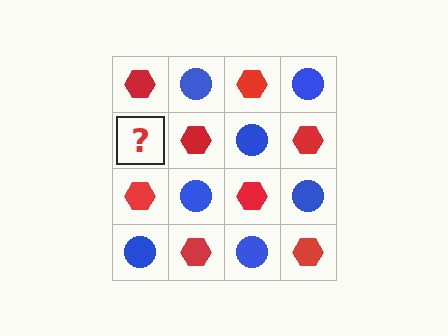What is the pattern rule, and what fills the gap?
The rule is that it alternates red hexagon and blue circle in a checkerboard pattern. The gap should be filled with a blue circle.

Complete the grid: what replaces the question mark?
The question mark should be replaced with a blue circle.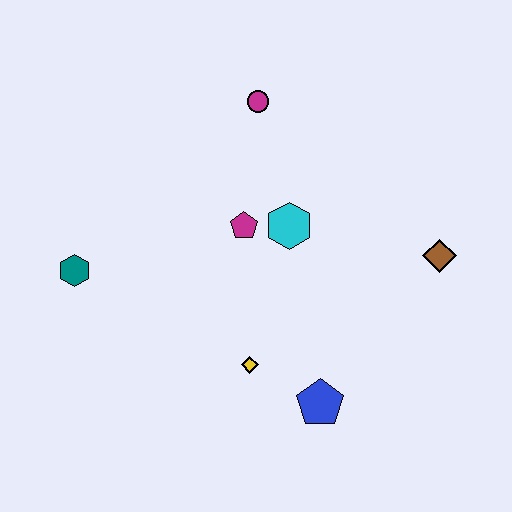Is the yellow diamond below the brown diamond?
Yes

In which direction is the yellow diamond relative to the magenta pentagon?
The yellow diamond is below the magenta pentagon.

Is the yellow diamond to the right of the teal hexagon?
Yes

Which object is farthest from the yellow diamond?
The magenta circle is farthest from the yellow diamond.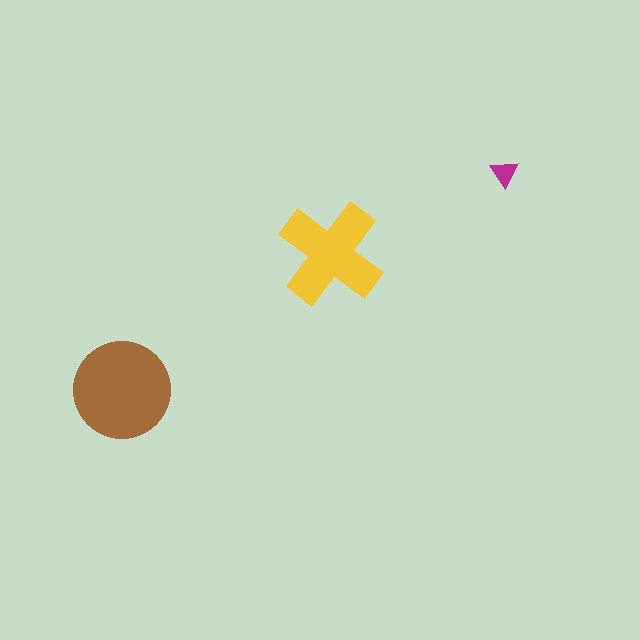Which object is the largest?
The brown circle.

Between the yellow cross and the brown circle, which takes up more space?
The brown circle.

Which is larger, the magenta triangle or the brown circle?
The brown circle.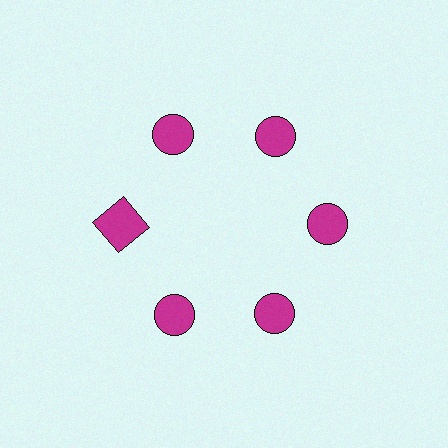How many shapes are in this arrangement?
There are 6 shapes arranged in a ring pattern.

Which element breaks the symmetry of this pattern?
The magenta square at roughly the 9 o'clock position breaks the symmetry. All other shapes are magenta circles.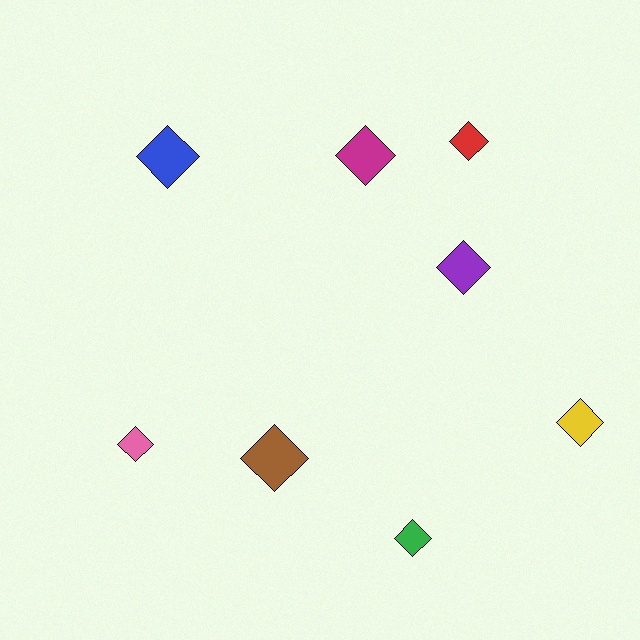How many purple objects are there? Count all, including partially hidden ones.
There is 1 purple object.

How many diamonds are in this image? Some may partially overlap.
There are 8 diamonds.